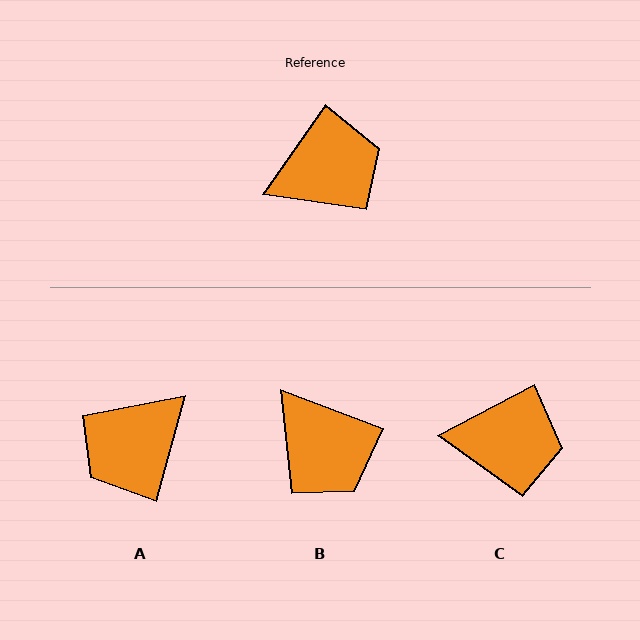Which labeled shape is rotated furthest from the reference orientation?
A, about 160 degrees away.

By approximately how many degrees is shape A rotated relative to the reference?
Approximately 160 degrees clockwise.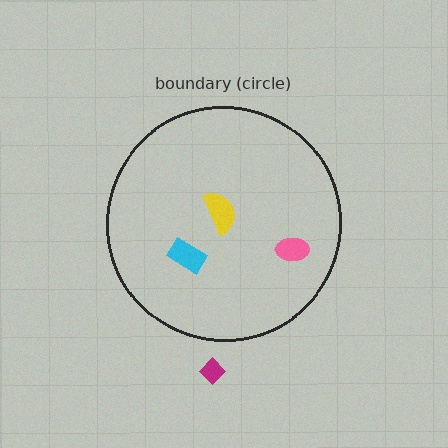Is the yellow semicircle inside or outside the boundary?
Inside.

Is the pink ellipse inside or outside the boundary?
Inside.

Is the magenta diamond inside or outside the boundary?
Outside.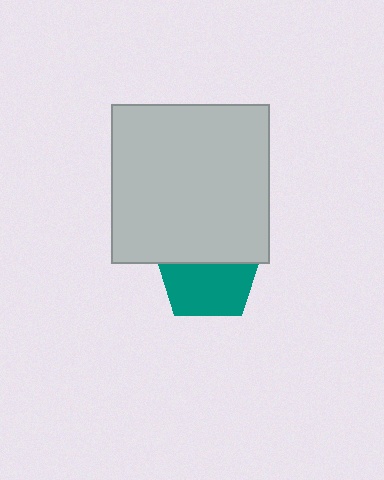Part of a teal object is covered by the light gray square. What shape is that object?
It is a pentagon.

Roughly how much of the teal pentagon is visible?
About half of it is visible (roughly 56%).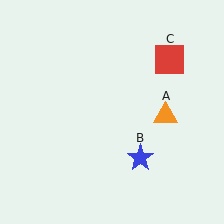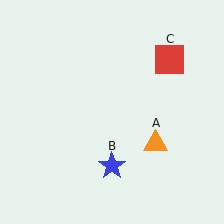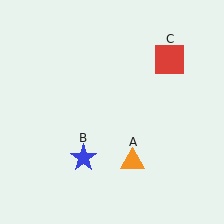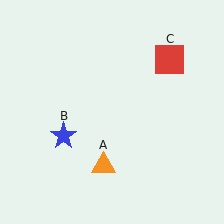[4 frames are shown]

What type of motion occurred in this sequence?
The orange triangle (object A), blue star (object B) rotated clockwise around the center of the scene.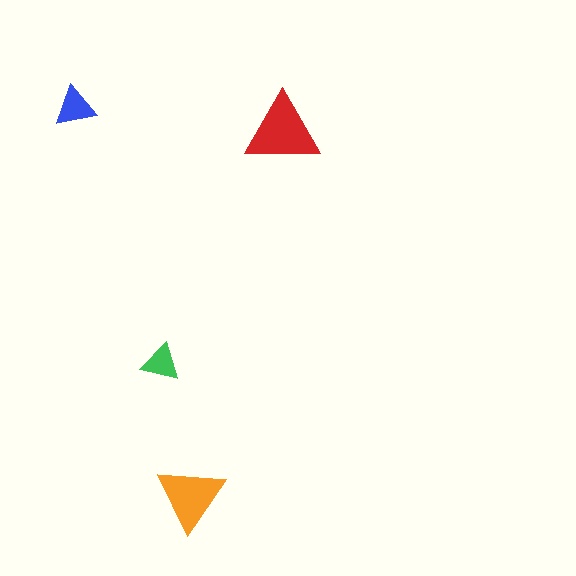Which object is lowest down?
The orange triangle is bottommost.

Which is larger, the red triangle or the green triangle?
The red one.